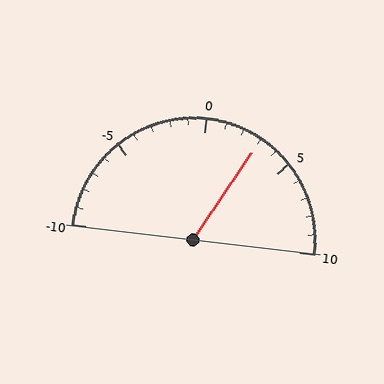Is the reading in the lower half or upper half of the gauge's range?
The reading is in the upper half of the range (-10 to 10).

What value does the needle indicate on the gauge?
The needle indicates approximately 3.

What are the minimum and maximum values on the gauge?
The gauge ranges from -10 to 10.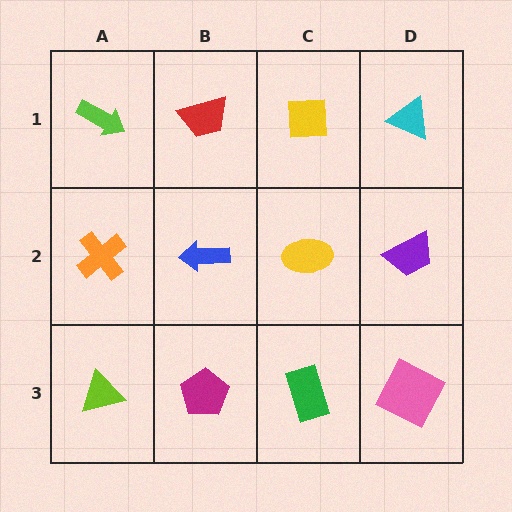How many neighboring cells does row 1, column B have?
3.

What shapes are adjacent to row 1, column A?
An orange cross (row 2, column A), a red trapezoid (row 1, column B).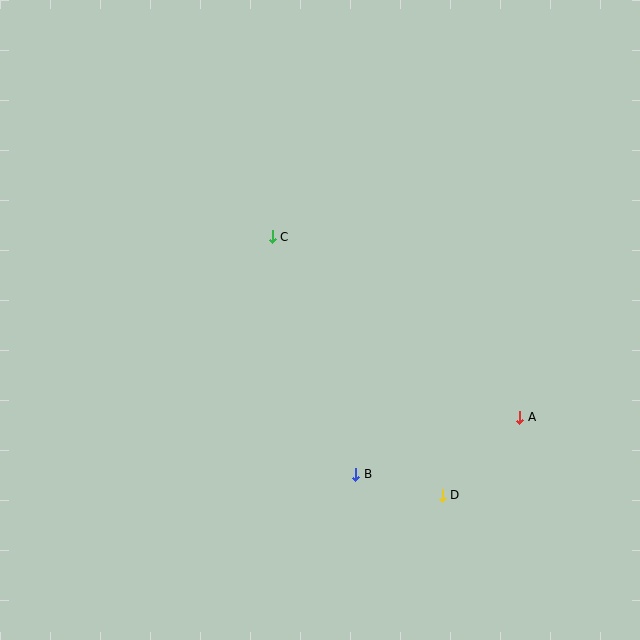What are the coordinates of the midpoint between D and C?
The midpoint between D and C is at (357, 366).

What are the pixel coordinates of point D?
Point D is at (442, 495).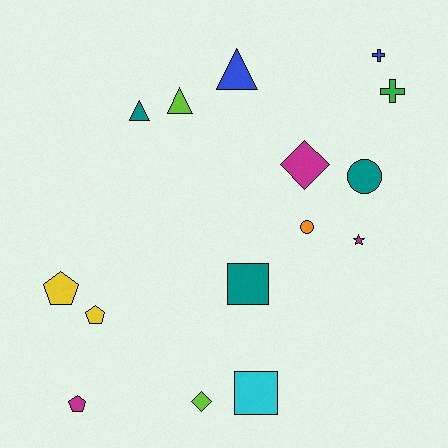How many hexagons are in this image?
There are no hexagons.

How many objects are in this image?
There are 15 objects.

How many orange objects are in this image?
There is 1 orange object.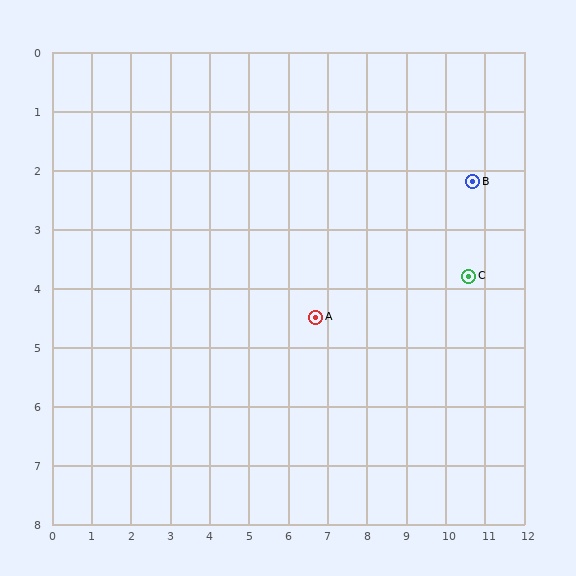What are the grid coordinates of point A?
Point A is at approximately (6.7, 4.5).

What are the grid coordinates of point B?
Point B is at approximately (10.7, 2.2).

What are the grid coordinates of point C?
Point C is at approximately (10.6, 3.8).